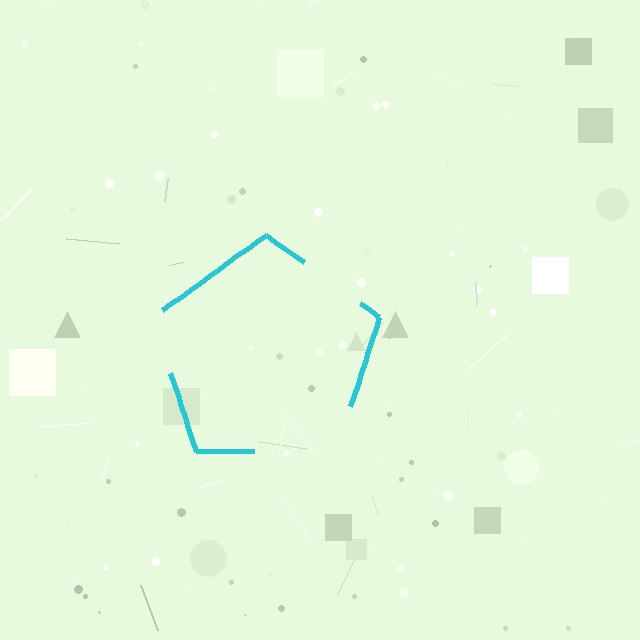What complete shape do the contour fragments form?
The contour fragments form a pentagon.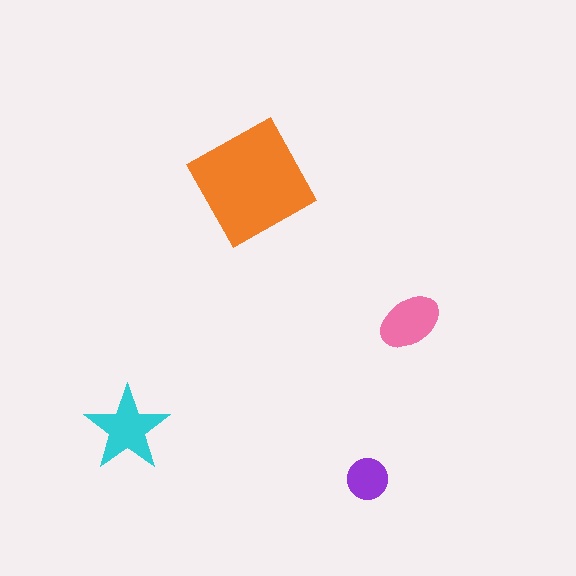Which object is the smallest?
The purple circle.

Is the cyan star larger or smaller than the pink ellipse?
Larger.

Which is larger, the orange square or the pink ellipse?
The orange square.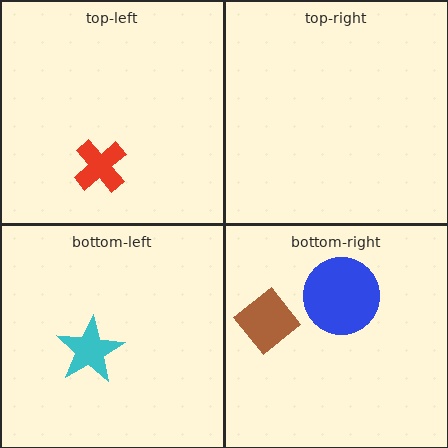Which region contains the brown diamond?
The bottom-right region.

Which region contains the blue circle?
The bottom-right region.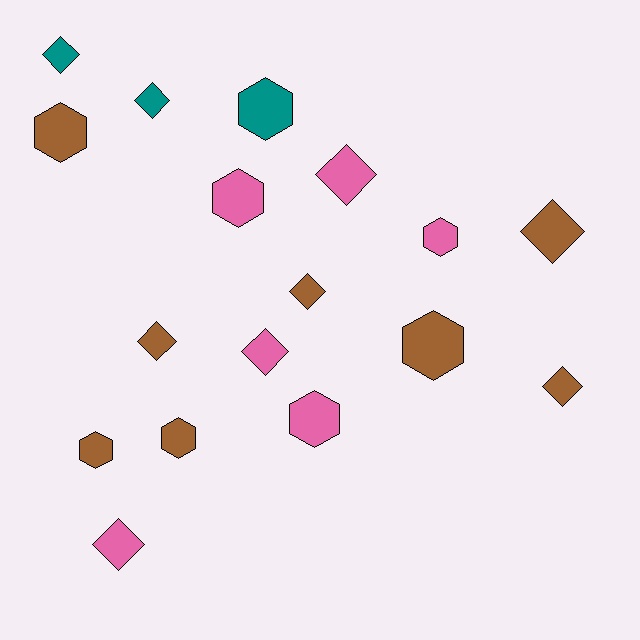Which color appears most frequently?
Brown, with 8 objects.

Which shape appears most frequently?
Diamond, with 9 objects.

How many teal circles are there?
There are no teal circles.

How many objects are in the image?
There are 17 objects.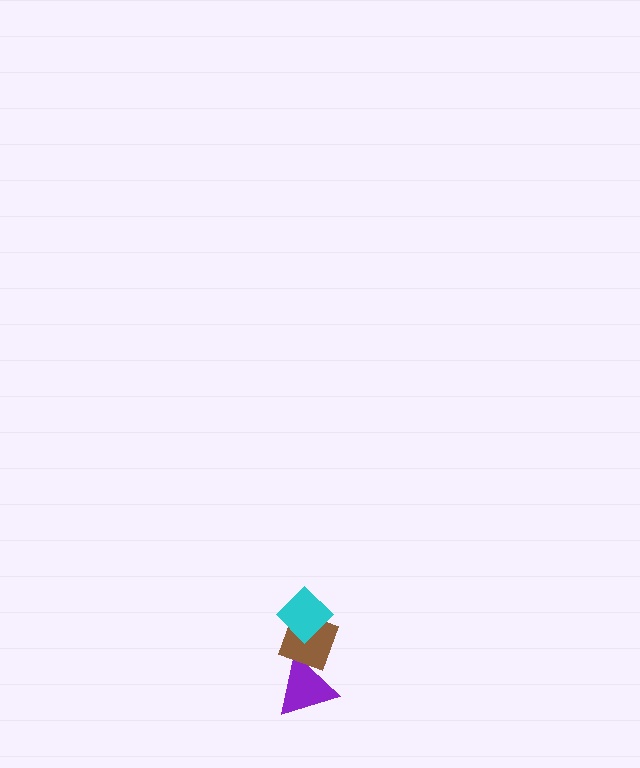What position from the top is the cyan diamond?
The cyan diamond is 1st from the top.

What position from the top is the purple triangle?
The purple triangle is 3rd from the top.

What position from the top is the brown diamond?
The brown diamond is 2nd from the top.